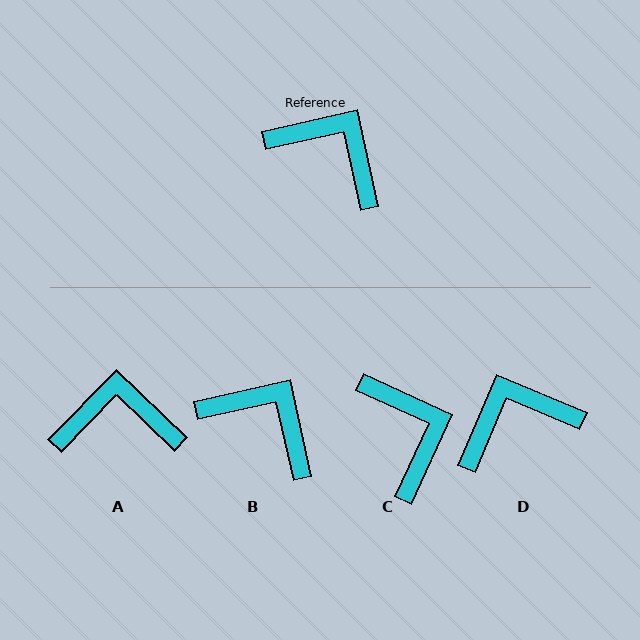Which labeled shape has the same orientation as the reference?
B.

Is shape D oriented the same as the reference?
No, it is off by about 55 degrees.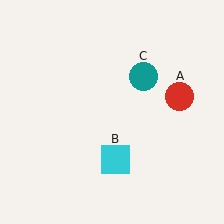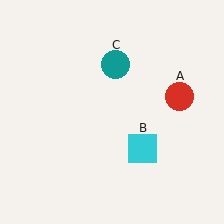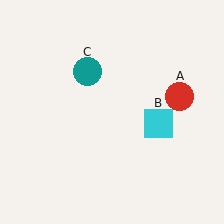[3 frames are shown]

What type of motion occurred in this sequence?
The cyan square (object B), teal circle (object C) rotated counterclockwise around the center of the scene.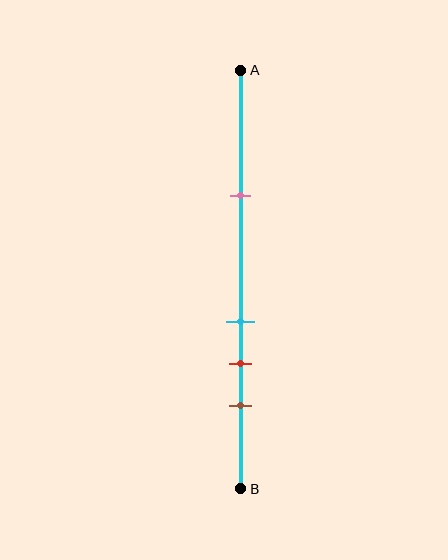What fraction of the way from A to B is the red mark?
The red mark is approximately 70% (0.7) of the way from A to B.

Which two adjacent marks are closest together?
The cyan and red marks are the closest adjacent pair.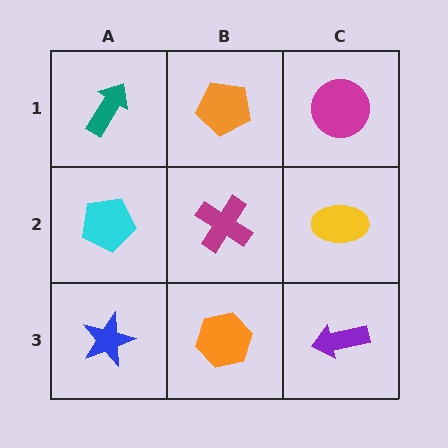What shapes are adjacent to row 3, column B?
A magenta cross (row 2, column B), a blue star (row 3, column A), a purple arrow (row 3, column C).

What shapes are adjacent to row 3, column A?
A cyan pentagon (row 2, column A), an orange hexagon (row 3, column B).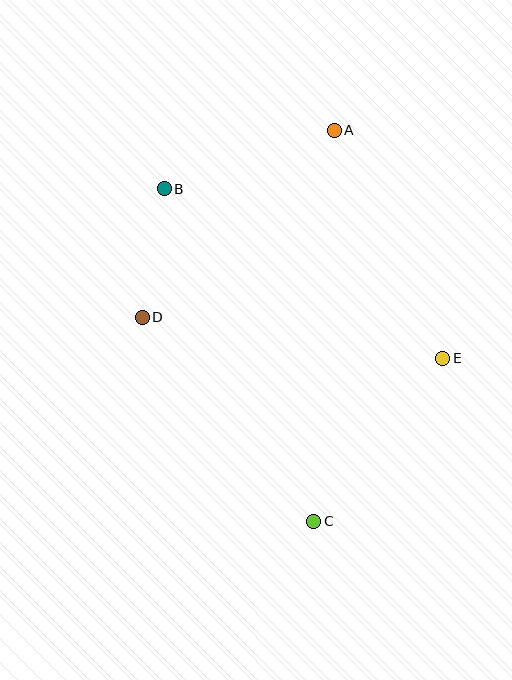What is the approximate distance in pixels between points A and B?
The distance between A and B is approximately 180 pixels.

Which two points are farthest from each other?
Points A and C are farthest from each other.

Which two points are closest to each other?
Points B and D are closest to each other.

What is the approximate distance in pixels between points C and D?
The distance between C and D is approximately 267 pixels.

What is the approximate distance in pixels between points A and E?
The distance between A and E is approximately 253 pixels.